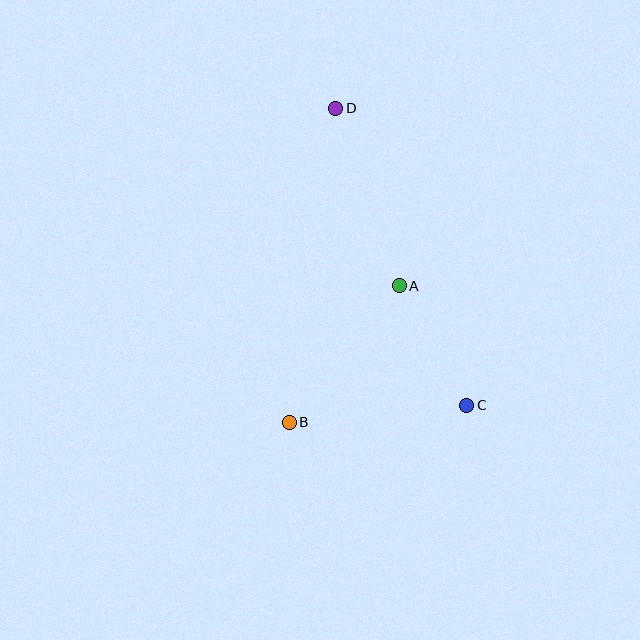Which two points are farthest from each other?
Points C and D are farthest from each other.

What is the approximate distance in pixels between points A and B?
The distance between A and B is approximately 175 pixels.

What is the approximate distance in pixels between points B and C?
The distance between B and C is approximately 178 pixels.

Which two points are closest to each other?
Points A and C are closest to each other.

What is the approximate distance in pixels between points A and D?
The distance between A and D is approximately 188 pixels.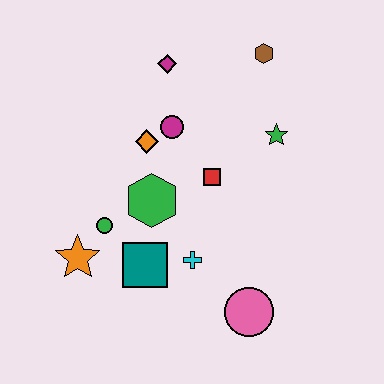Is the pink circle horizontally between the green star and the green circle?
Yes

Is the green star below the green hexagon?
No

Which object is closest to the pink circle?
The cyan cross is closest to the pink circle.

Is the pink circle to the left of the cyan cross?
No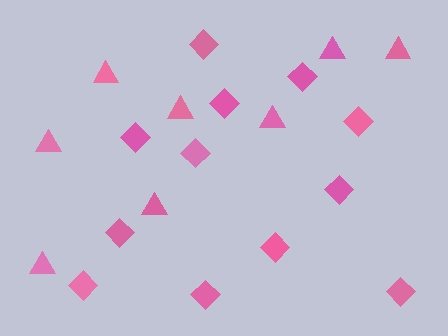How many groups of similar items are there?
There are 2 groups: one group of diamonds (12) and one group of triangles (8).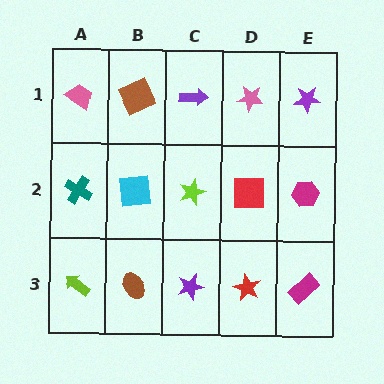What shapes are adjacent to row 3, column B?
A cyan square (row 2, column B), a lime arrow (row 3, column A), a purple star (row 3, column C).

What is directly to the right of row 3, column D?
A magenta rectangle.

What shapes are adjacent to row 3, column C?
A lime star (row 2, column C), a brown ellipse (row 3, column B), a red star (row 3, column D).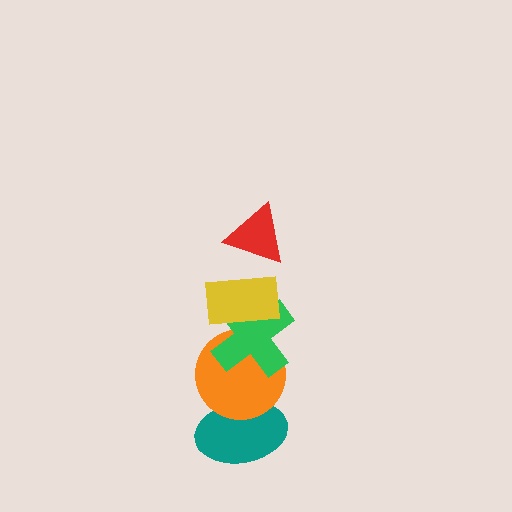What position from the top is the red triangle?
The red triangle is 1st from the top.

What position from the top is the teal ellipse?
The teal ellipse is 5th from the top.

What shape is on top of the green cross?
The yellow rectangle is on top of the green cross.